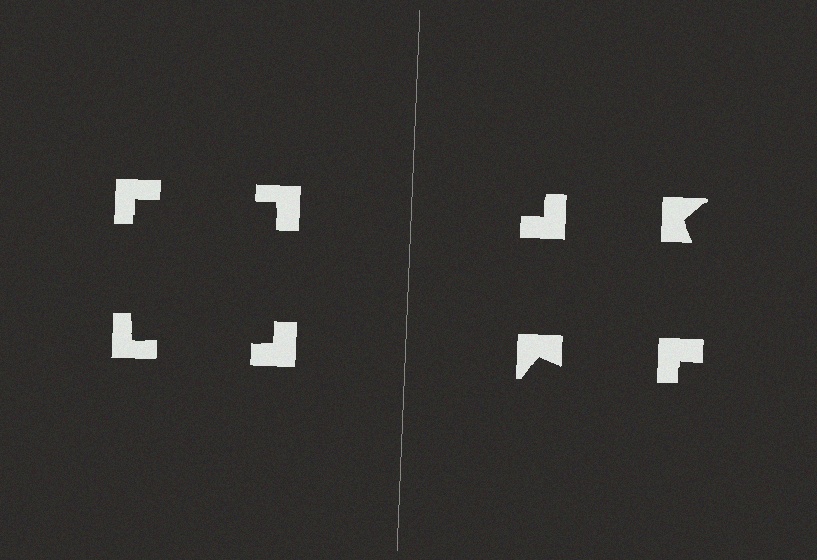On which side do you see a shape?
An illusory square appears on the left side. On the right side the wedge cuts are rotated, so no coherent shape forms.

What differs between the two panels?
The notched squares are positioned identically on both sides; only the wedge orientations differ. On the left they align to a square; on the right they are misaligned.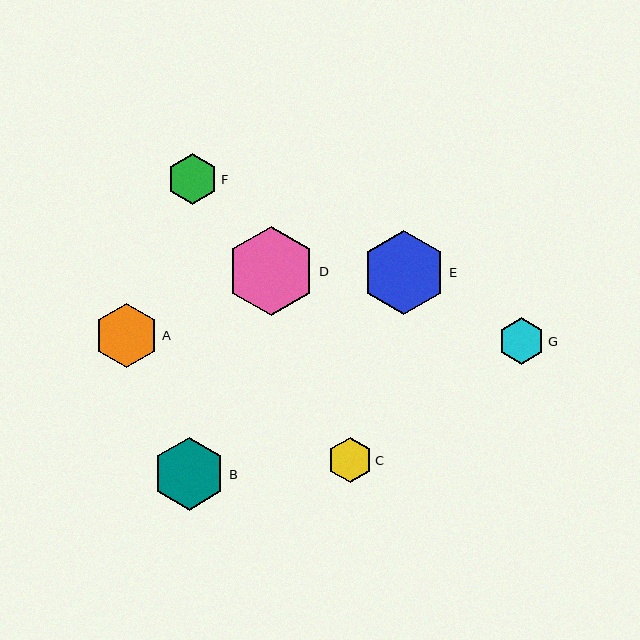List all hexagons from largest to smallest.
From largest to smallest: D, E, B, A, F, G, C.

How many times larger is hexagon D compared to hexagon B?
Hexagon D is approximately 1.2 times the size of hexagon B.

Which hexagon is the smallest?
Hexagon C is the smallest with a size of approximately 45 pixels.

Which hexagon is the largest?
Hexagon D is the largest with a size of approximately 89 pixels.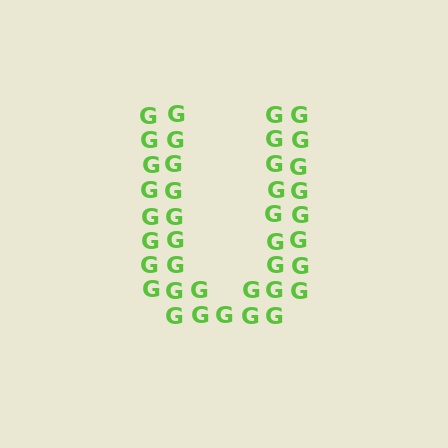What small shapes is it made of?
It is made of small letter G's.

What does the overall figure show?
The overall figure shows the letter U.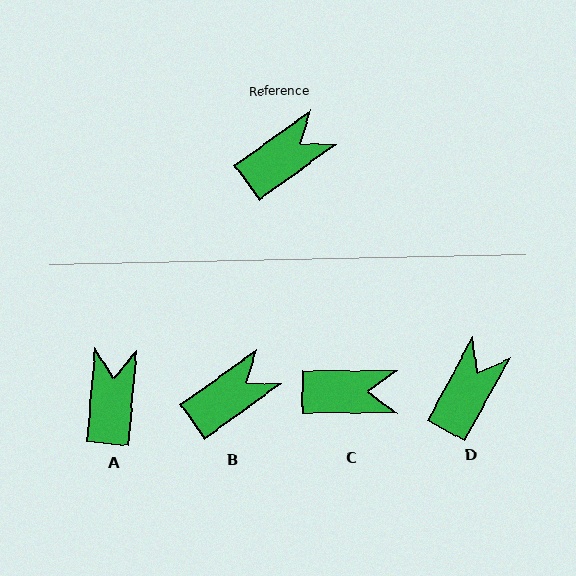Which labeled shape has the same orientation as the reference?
B.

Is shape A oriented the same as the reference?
No, it is off by about 49 degrees.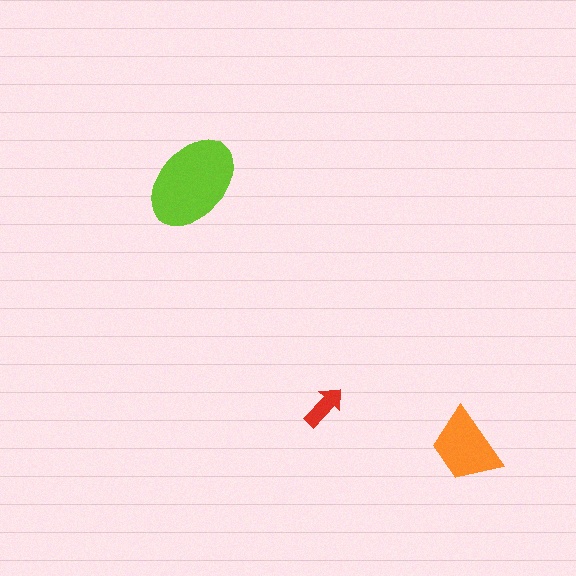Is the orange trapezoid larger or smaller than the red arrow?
Larger.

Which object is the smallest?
The red arrow.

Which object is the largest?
The lime ellipse.